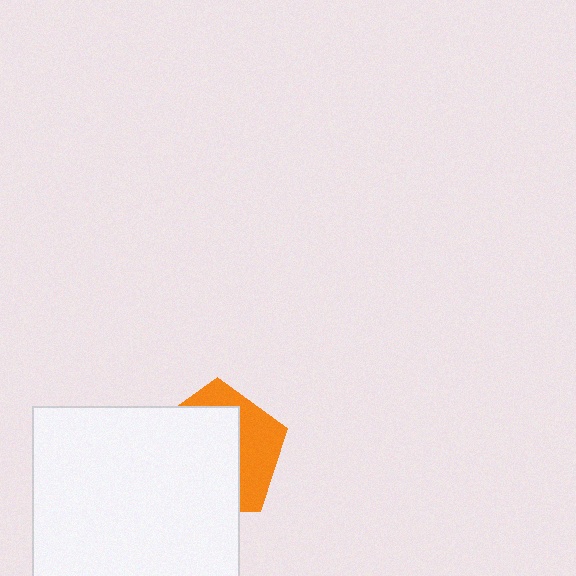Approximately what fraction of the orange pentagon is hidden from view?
Roughly 64% of the orange pentagon is hidden behind the white square.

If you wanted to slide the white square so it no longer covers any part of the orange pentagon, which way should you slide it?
Slide it toward the lower-left — that is the most direct way to separate the two shapes.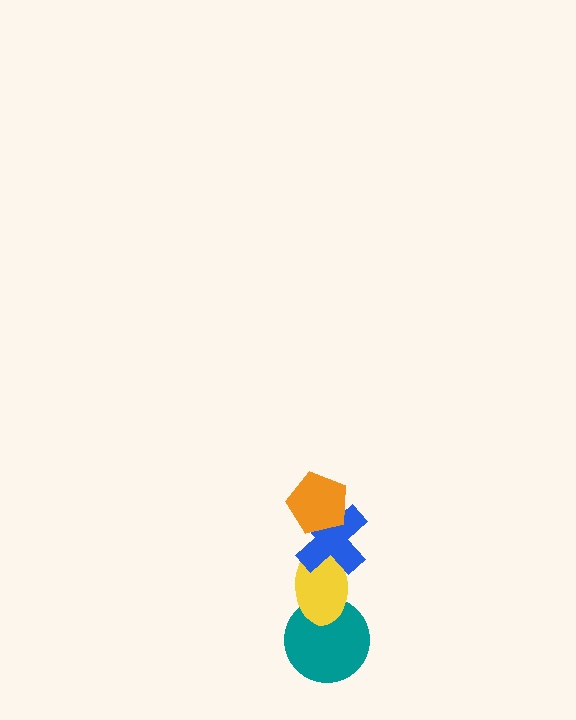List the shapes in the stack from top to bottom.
From top to bottom: the orange pentagon, the blue cross, the yellow ellipse, the teal circle.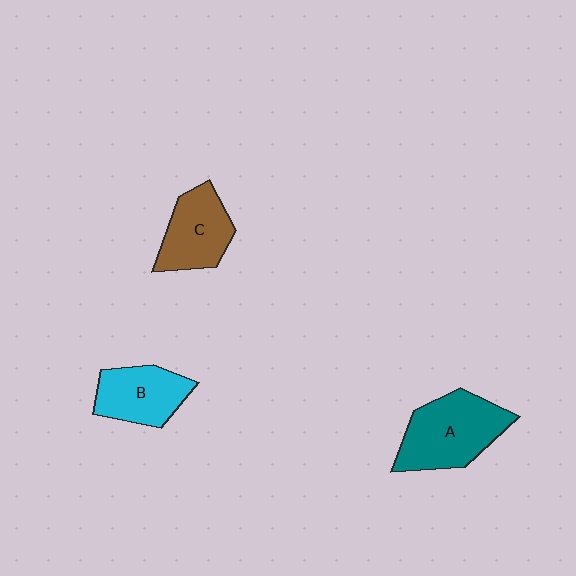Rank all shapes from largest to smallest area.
From largest to smallest: A (teal), C (brown), B (cyan).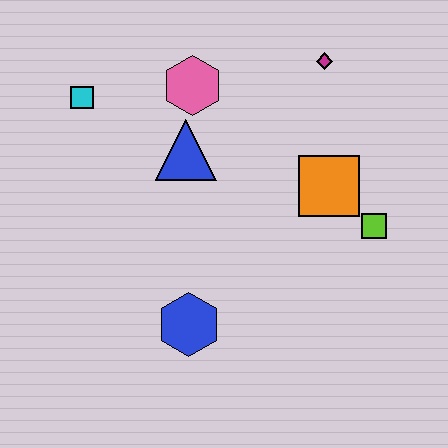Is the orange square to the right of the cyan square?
Yes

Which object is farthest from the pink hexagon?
The blue hexagon is farthest from the pink hexagon.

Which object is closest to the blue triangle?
The pink hexagon is closest to the blue triangle.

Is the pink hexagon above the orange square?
Yes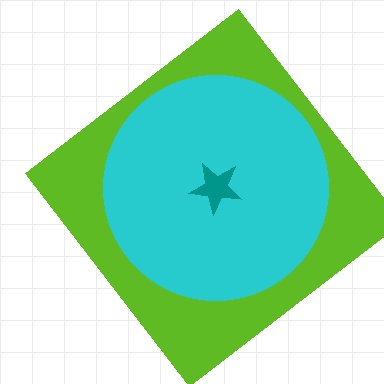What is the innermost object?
The teal star.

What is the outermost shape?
The lime diamond.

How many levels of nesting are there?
3.